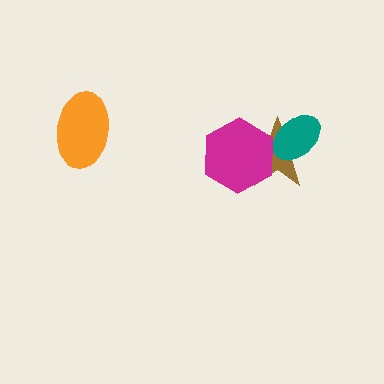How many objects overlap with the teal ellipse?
1 object overlaps with the teal ellipse.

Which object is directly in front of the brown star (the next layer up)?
The teal ellipse is directly in front of the brown star.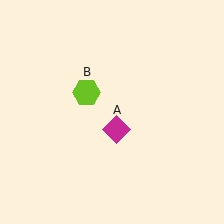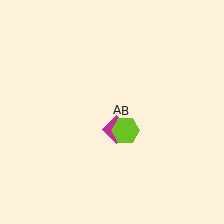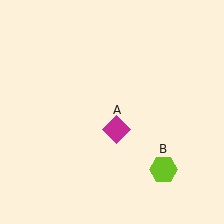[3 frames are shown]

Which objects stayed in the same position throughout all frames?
Magenta diamond (object A) remained stationary.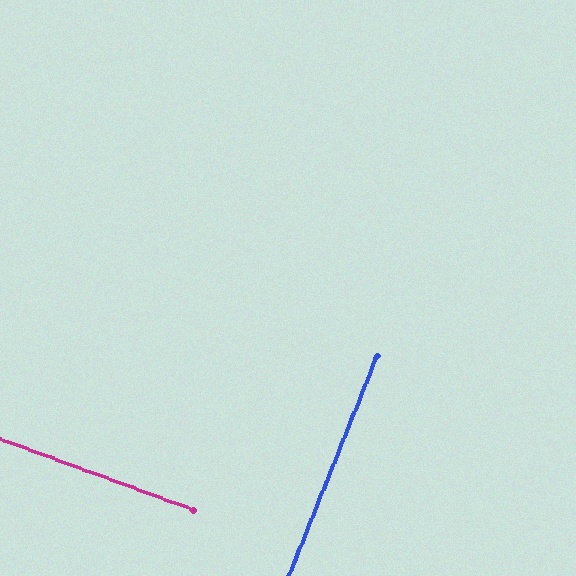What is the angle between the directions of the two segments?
Approximately 88 degrees.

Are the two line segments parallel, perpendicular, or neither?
Perpendicular — they meet at approximately 88°.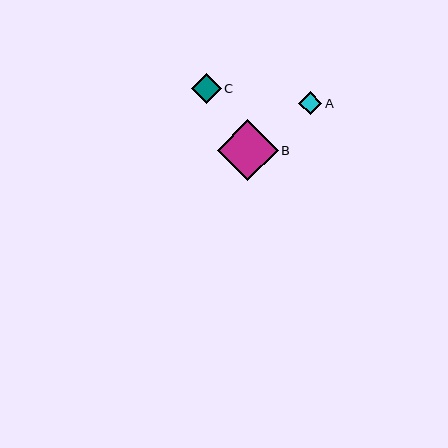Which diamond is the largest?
Diamond B is the largest with a size of approximately 61 pixels.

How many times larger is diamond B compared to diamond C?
Diamond B is approximately 2.0 times the size of diamond C.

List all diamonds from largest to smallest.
From largest to smallest: B, C, A.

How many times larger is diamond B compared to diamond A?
Diamond B is approximately 2.6 times the size of diamond A.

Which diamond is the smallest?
Diamond A is the smallest with a size of approximately 23 pixels.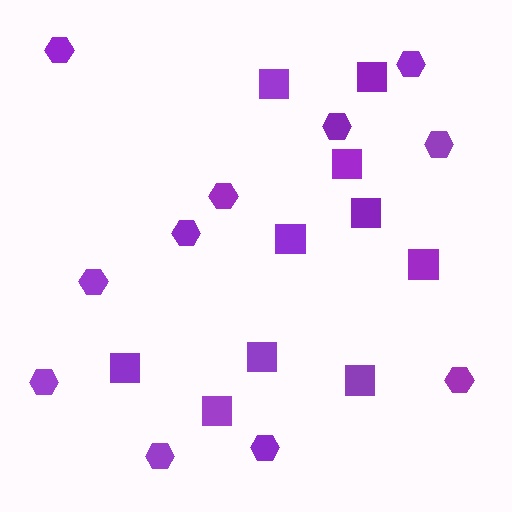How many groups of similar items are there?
There are 2 groups: one group of hexagons (11) and one group of squares (10).